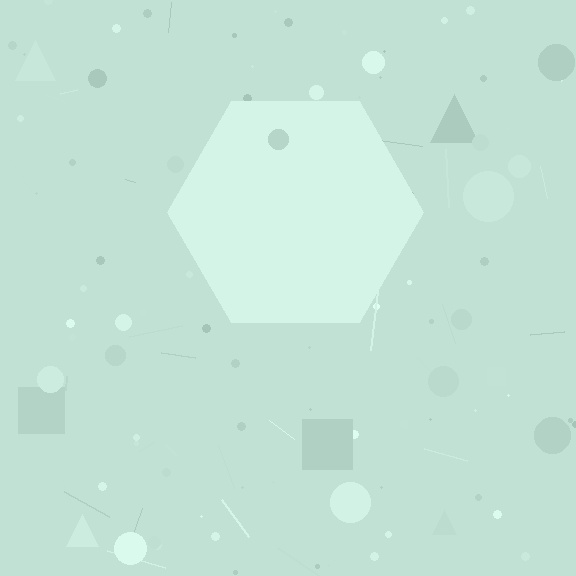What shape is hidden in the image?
A hexagon is hidden in the image.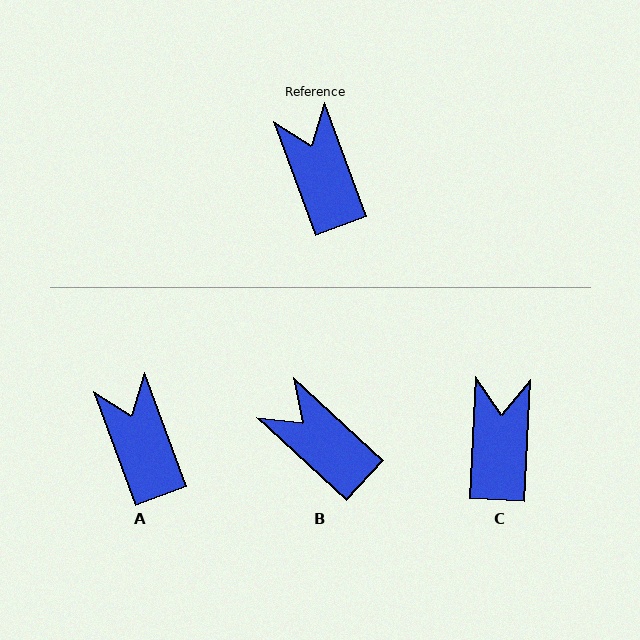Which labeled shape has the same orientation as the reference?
A.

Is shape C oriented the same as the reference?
No, it is off by about 23 degrees.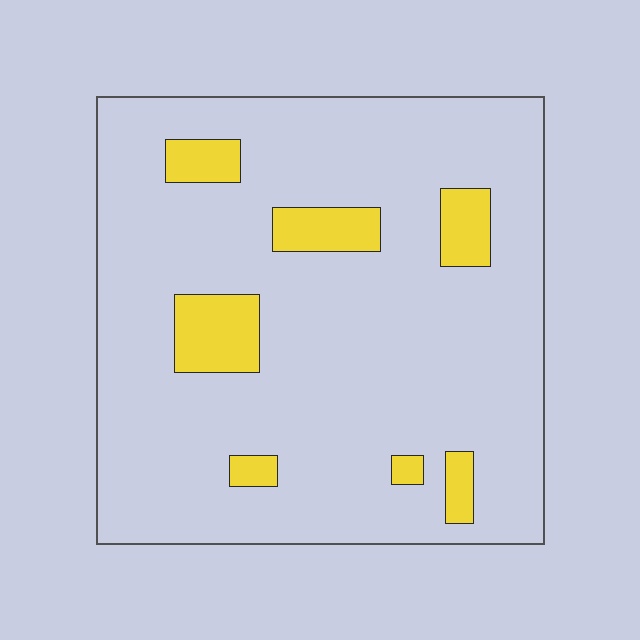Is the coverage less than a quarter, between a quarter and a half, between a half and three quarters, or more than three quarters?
Less than a quarter.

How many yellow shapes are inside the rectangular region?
7.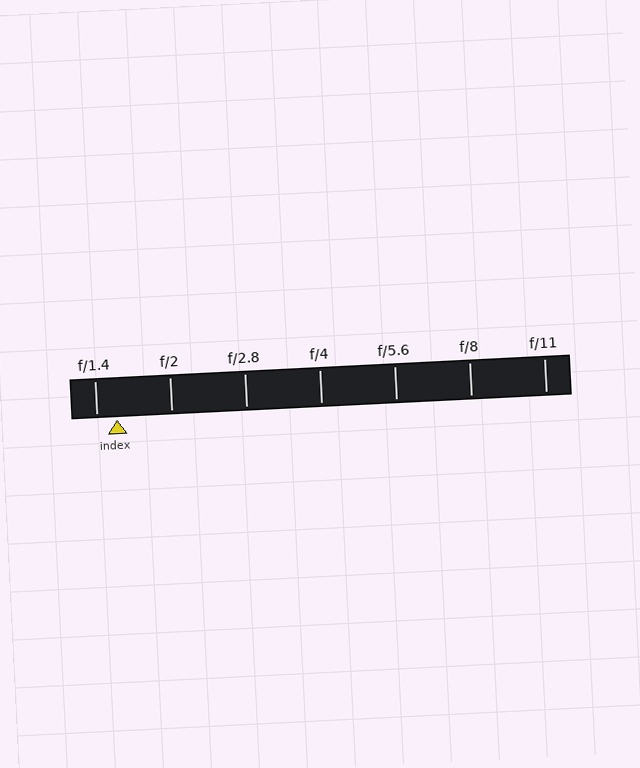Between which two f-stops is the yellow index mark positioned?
The index mark is between f/1.4 and f/2.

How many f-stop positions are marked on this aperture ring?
There are 7 f-stop positions marked.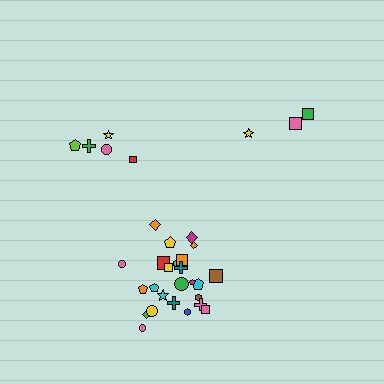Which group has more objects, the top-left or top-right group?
The top-left group.